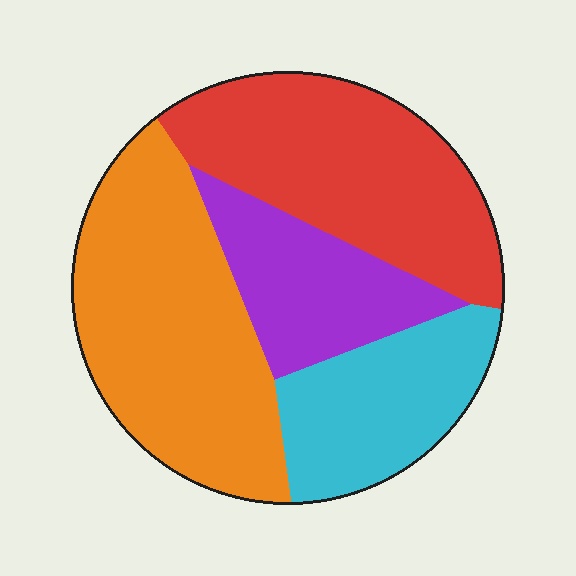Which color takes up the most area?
Orange, at roughly 35%.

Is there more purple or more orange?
Orange.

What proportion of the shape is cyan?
Cyan takes up between a sixth and a third of the shape.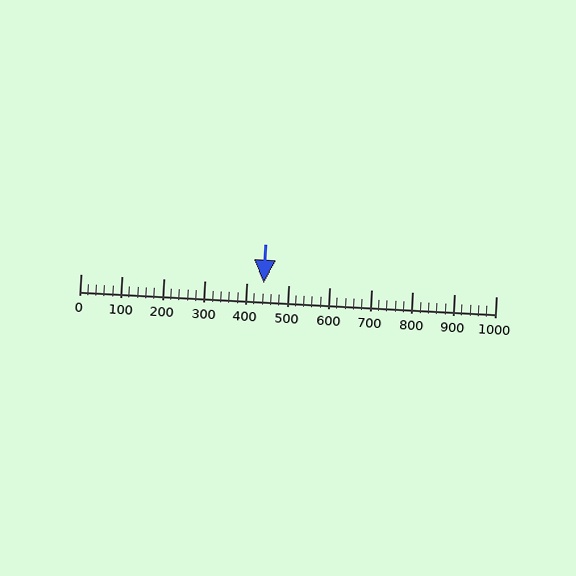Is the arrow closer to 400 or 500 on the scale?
The arrow is closer to 400.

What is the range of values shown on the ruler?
The ruler shows values from 0 to 1000.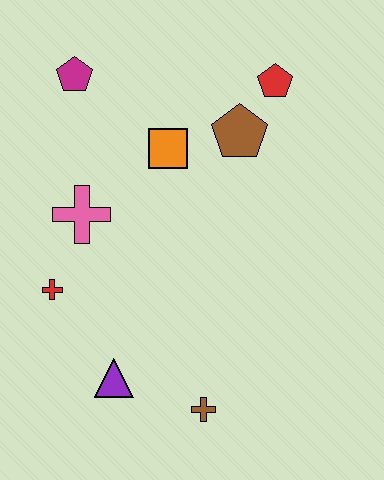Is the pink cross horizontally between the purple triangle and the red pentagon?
No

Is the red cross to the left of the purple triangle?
Yes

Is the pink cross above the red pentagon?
No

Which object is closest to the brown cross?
The purple triangle is closest to the brown cross.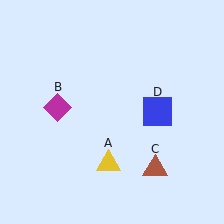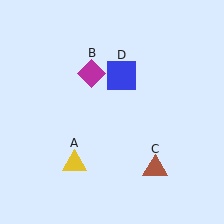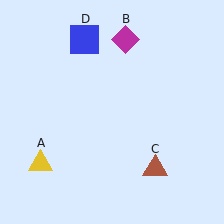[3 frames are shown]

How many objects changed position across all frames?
3 objects changed position: yellow triangle (object A), magenta diamond (object B), blue square (object D).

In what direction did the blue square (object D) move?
The blue square (object D) moved up and to the left.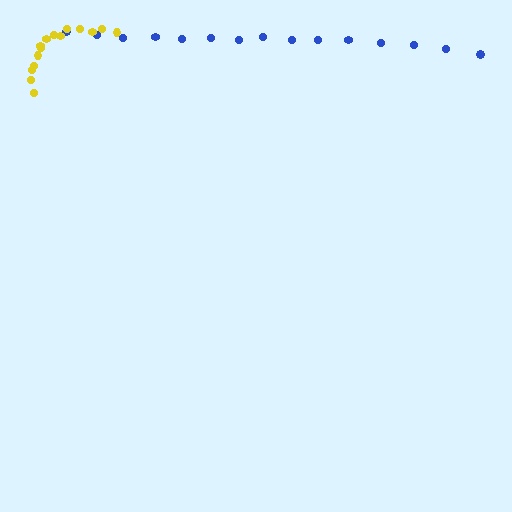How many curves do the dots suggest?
There are 2 distinct paths.